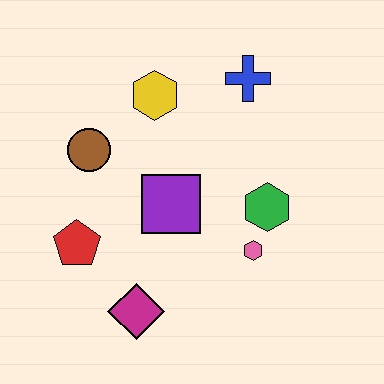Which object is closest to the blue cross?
The yellow hexagon is closest to the blue cross.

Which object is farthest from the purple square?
The blue cross is farthest from the purple square.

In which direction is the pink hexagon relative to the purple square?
The pink hexagon is to the right of the purple square.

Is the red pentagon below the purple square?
Yes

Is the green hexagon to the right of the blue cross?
Yes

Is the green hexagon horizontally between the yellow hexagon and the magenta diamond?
No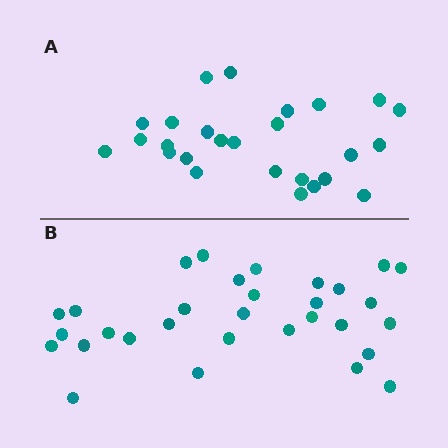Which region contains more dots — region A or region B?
Region B (the bottom region) has more dots.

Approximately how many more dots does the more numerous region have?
Region B has about 5 more dots than region A.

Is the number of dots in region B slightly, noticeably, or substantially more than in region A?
Region B has only slightly more — the two regions are fairly close. The ratio is roughly 1.2 to 1.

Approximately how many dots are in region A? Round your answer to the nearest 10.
About 30 dots. (The exact count is 26, which rounds to 30.)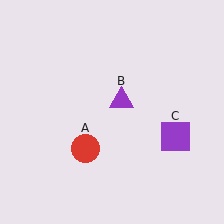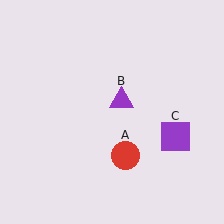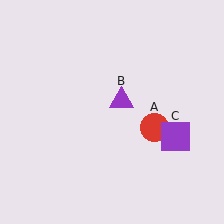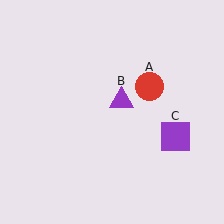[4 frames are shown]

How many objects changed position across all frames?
1 object changed position: red circle (object A).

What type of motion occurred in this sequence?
The red circle (object A) rotated counterclockwise around the center of the scene.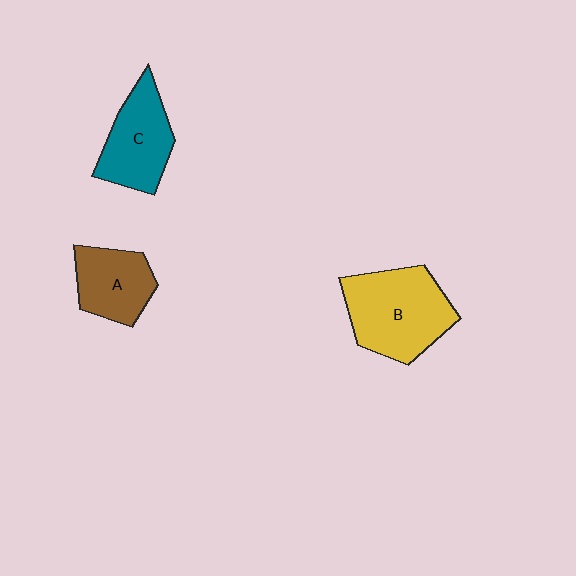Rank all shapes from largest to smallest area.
From largest to smallest: B (yellow), C (teal), A (brown).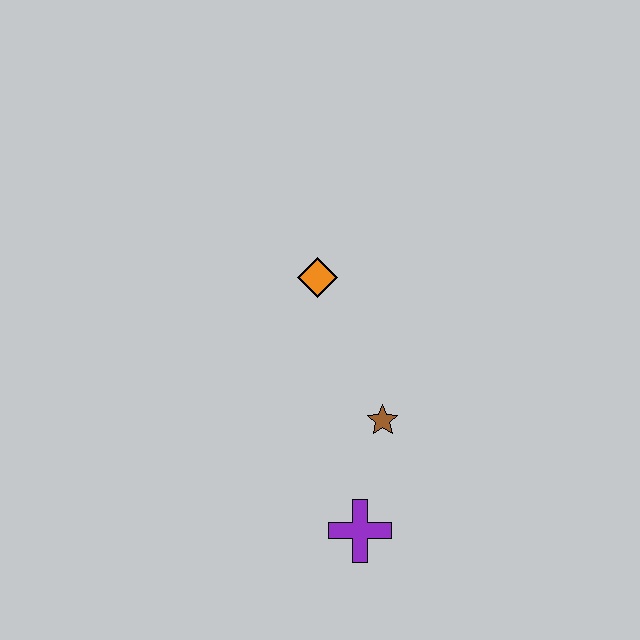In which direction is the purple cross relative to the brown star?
The purple cross is below the brown star.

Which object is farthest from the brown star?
The orange diamond is farthest from the brown star.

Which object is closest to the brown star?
The purple cross is closest to the brown star.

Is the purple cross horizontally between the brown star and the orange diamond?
Yes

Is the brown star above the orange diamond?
No